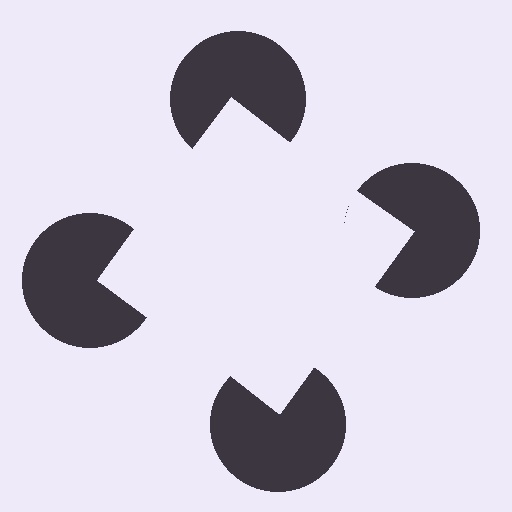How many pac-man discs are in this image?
There are 4 — one at each vertex of the illusory square.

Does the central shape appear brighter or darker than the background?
It typically appears slightly brighter than the background, even though no actual brightness change is drawn.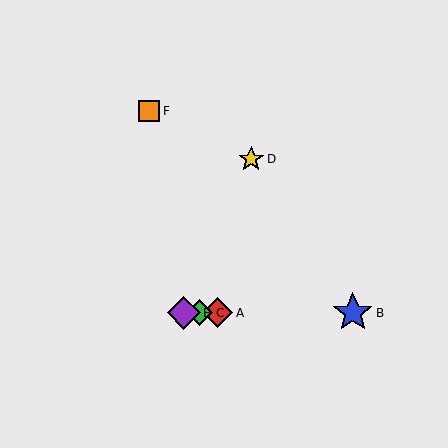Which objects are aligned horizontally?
Objects A, B, C, E are aligned horizontally.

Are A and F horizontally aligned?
No, A is at y≈313 and F is at y≈111.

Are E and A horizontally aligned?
Yes, both are at y≈313.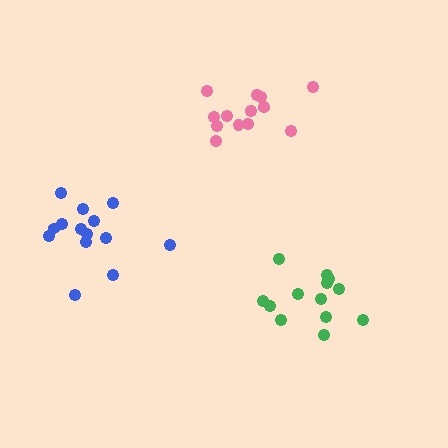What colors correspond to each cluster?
The clusters are colored: blue, pink, green.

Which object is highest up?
The pink cluster is topmost.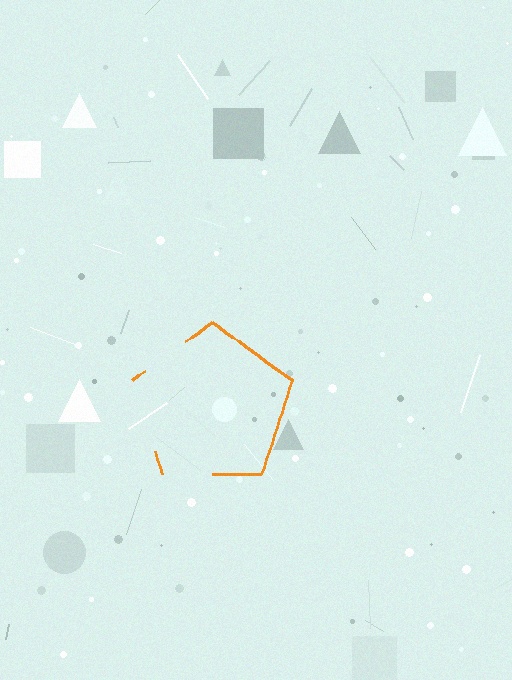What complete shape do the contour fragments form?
The contour fragments form a pentagon.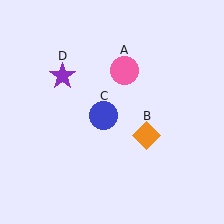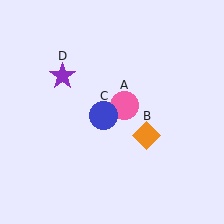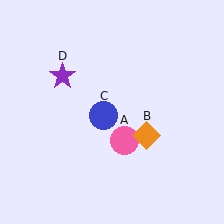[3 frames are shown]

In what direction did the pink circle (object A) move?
The pink circle (object A) moved down.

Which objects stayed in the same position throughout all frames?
Orange diamond (object B) and blue circle (object C) and purple star (object D) remained stationary.